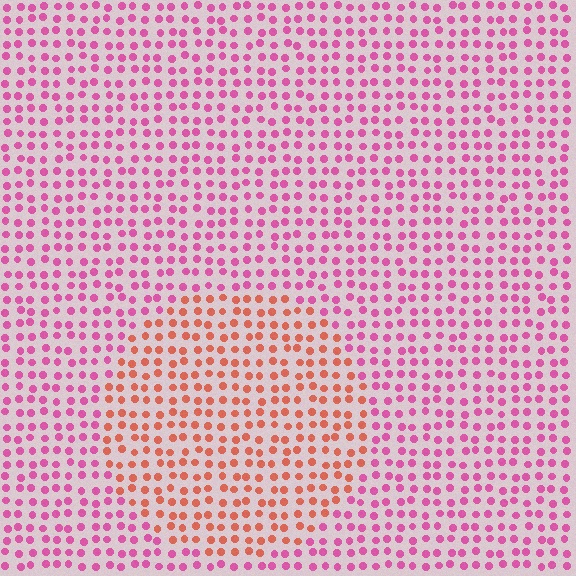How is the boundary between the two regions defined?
The boundary is defined purely by a slight shift in hue (about 44 degrees). Spacing, size, and orientation are identical on both sides.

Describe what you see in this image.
The image is filled with small pink elements in a uniform arrangement. A circle-shaped region is visible where the elements are tinted to a slightly different hue, forming a subtle color boundary.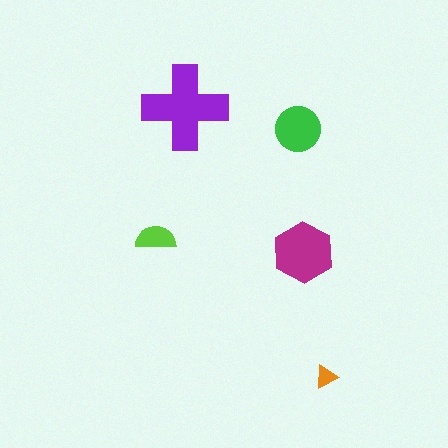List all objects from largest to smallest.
The purple cross, the magenta hexagon, the green circle, the lime semicircle, the orange triangle.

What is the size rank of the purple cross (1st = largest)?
1st.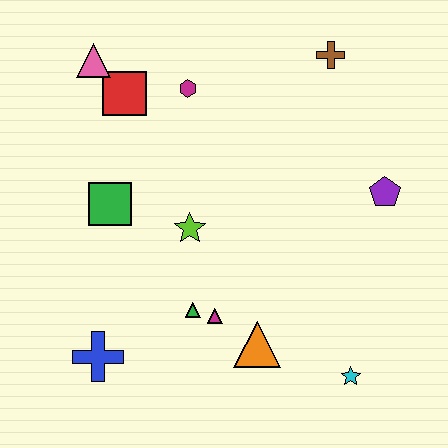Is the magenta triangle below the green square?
Yes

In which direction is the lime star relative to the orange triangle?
The lime star is above the orange triangle.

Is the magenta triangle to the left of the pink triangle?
No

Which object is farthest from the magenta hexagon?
The cyan star is farthest from the magenta hexagon.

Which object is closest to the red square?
The pink triangle is closest to the red square.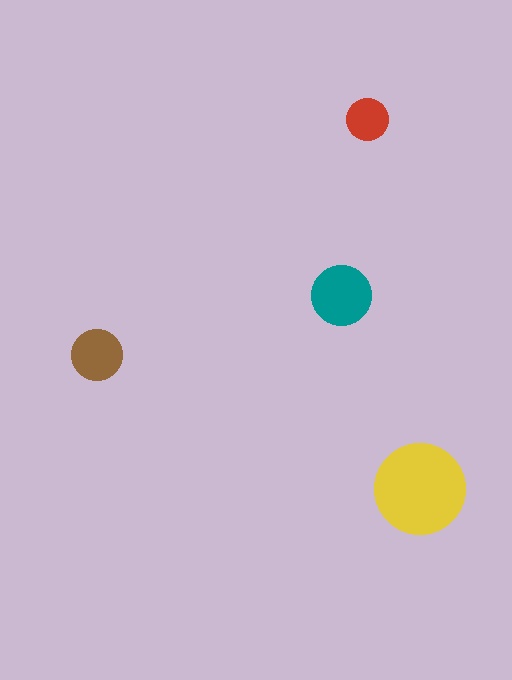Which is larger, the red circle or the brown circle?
The brown one.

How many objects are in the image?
There are 4 objects in the image.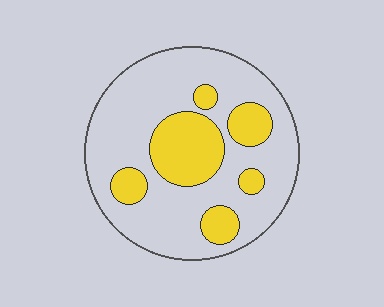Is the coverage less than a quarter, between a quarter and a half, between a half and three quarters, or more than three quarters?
Between a quarter and a half.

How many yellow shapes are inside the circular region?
6.